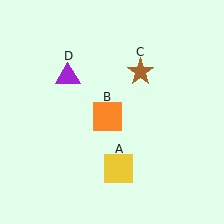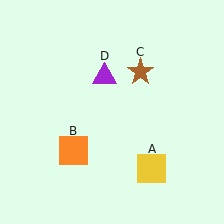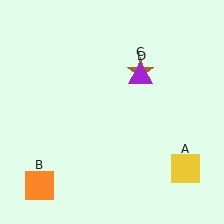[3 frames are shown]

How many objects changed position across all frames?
3 objects changed position: yellow square (object A), orange square (object B), purple triangle (object D).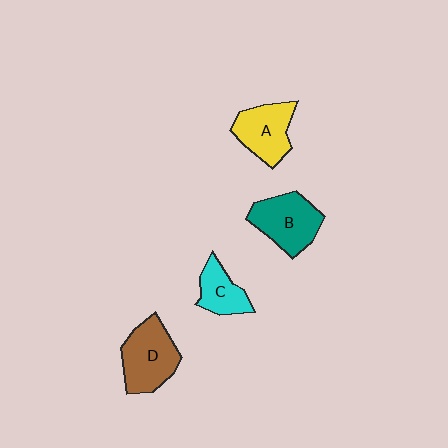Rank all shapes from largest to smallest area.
From largest to smallest: D (brown), B (teal), A (yellow), C (cyan).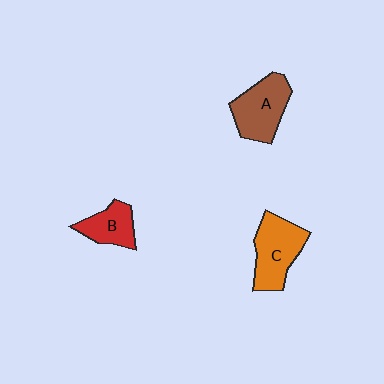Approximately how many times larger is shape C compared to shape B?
Approximately 1.5 times.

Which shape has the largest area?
Shape C (orange).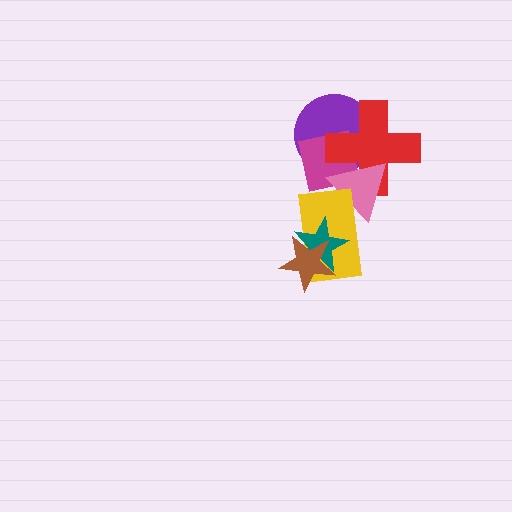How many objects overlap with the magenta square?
3 objects overlap with the magenta square.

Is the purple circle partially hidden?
Yes, it is partially covered by another shape.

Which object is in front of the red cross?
The pink triangle is in front of the red cross.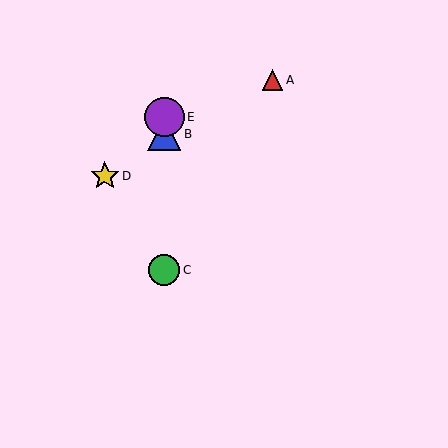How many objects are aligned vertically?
3 objects (B, C, E) are aligned vertically.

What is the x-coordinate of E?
Object E is at x≈164.